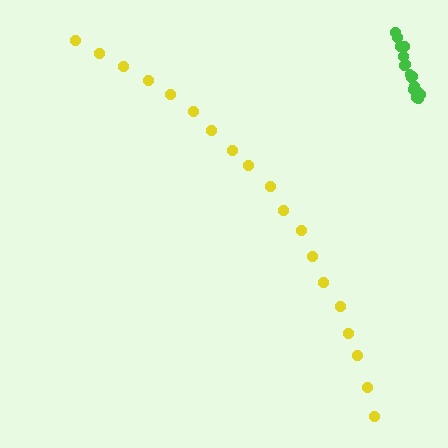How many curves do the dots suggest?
There are 2 distinct paths.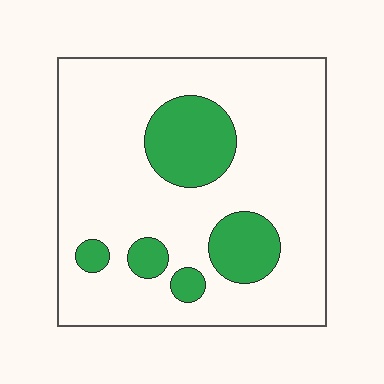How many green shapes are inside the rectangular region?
5.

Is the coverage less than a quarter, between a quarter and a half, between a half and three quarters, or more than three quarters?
Less than a quarter.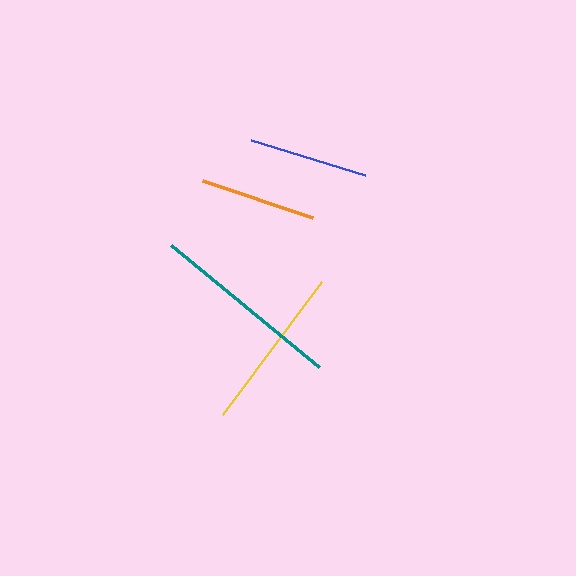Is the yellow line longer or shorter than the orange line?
The yellow line is longer than the orange line.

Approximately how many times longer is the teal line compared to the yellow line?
The teal line is approximately 1.2 times the length of the yellow line.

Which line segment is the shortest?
The orange line is the shortest at approximately 116 pixels.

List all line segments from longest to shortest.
From longest to shortest: teal, yellow, blue, orange.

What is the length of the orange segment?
The orange segment is approximately 116 pixels long.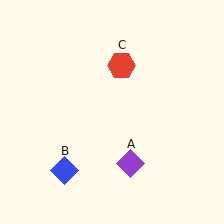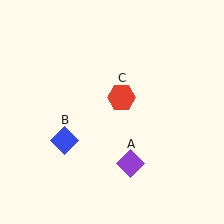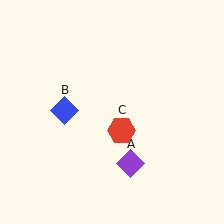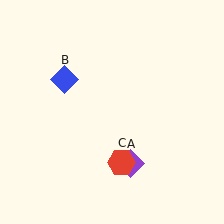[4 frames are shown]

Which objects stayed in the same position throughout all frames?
Purple diamond (object A) remained stationary.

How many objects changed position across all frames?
2 objects changed position: blue diamond (object B), red hexagon (object C).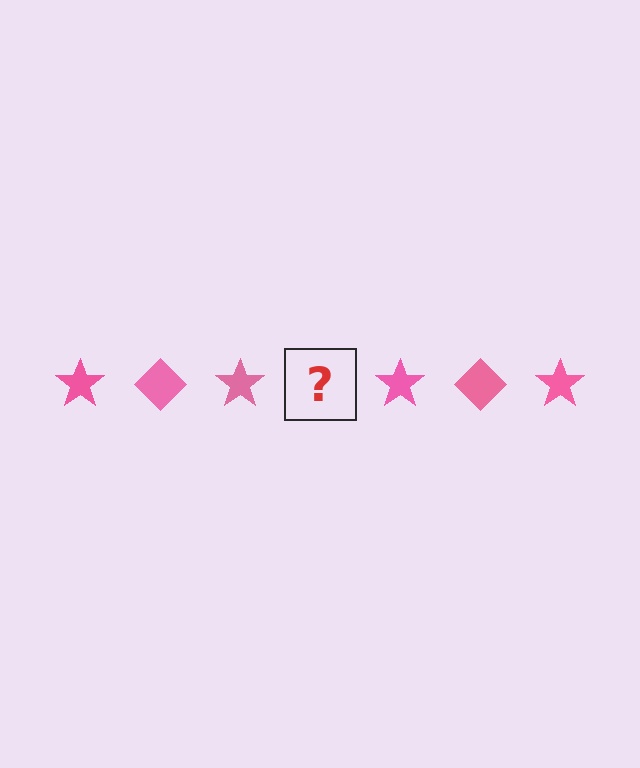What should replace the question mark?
The question mark should be replaced with a pink diamond.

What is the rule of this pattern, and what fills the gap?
The rule is that the pattern cycles through star, diamond shapes in pink. The gap should be filled with a pink diamond.